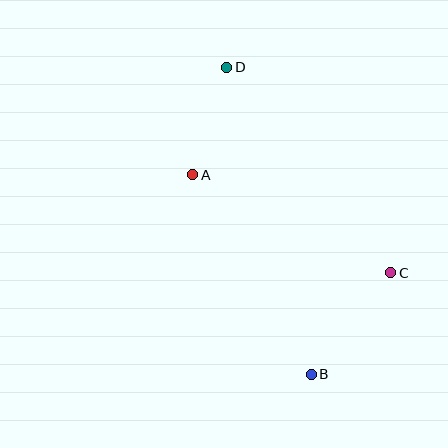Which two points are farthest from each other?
Points B and D are farthest from each other.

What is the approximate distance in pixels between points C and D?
The distance between C and D is approximately 263 pixels.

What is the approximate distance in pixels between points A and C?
The distance between A and C is approximately 221 pixels.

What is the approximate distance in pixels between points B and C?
The distance between B and C is approximately 129 pixels.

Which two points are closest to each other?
Points A and D are closest to each other.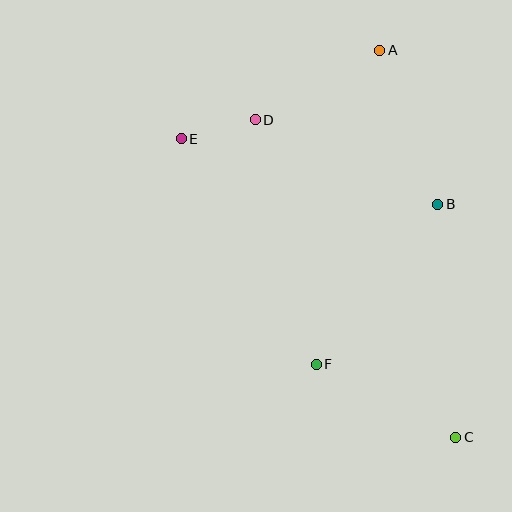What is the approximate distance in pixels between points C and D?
The distance between C and D is approximately 376 pixels.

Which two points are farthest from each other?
Points C and E are farthest from each other.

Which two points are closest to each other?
Points D and E are closest to each other.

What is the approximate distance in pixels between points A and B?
The distance between A and B is approximately 165 pixels.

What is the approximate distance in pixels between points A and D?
The distance between A and D is approximately 143 pixels.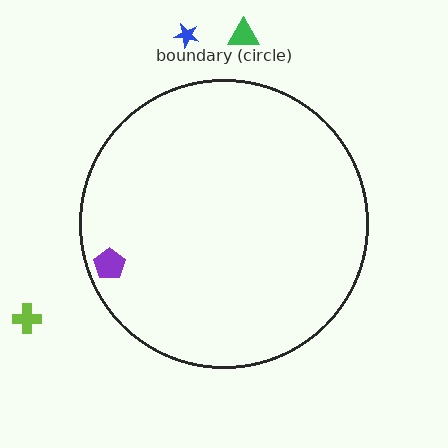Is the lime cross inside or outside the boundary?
Outside.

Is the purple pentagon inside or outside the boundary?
Inside.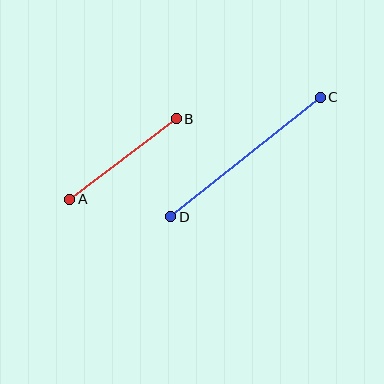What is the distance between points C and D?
The distance is approximately 191 pixels.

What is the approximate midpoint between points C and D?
The midpoint is at approximately (246, 157) pixels.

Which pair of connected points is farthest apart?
Points C and D are farthest apart.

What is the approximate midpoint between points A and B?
The midpoint is at approximately (123, 159) pixels.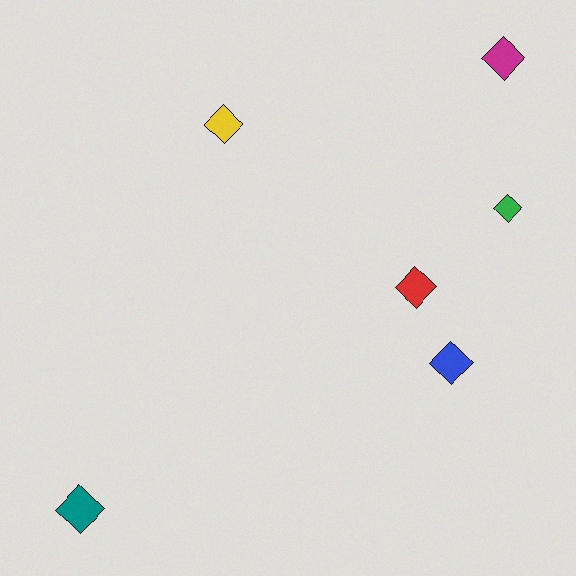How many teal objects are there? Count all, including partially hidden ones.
There is 1 teal object.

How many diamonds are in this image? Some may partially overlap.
There are 6 diamonds.